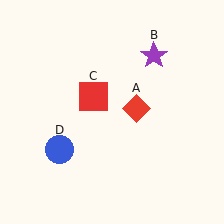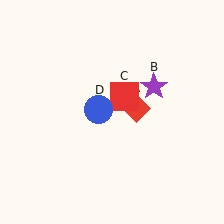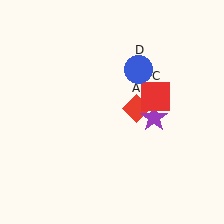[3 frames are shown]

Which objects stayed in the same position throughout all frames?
Red diamond (object A) remained stationary.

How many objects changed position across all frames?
3 objects changed position: purple star (object B), red square (object C), blue circle (object D).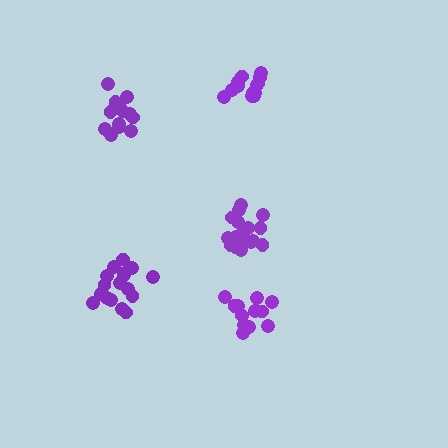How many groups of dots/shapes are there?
There are 5 groups.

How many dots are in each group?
Group 1: 13 dots, Group 2: 12 dots, Group 3: 18 dots, Group 4: 13 dots, Group 5: 17 dots (73 total).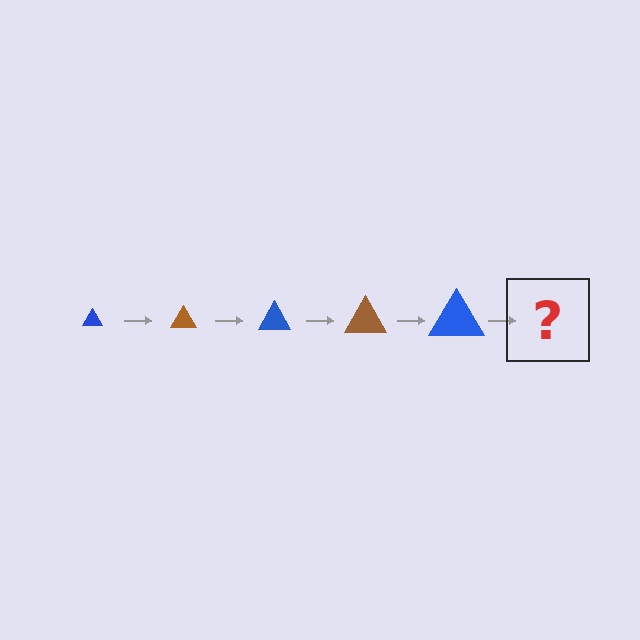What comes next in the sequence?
The next element should be a brown triangle, larger than the previous one.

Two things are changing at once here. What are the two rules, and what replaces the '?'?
The two rules are that the triangle grows larger each step and the color cycles through blue and brown. The '?' should be a brown triangle, larger than the previous one.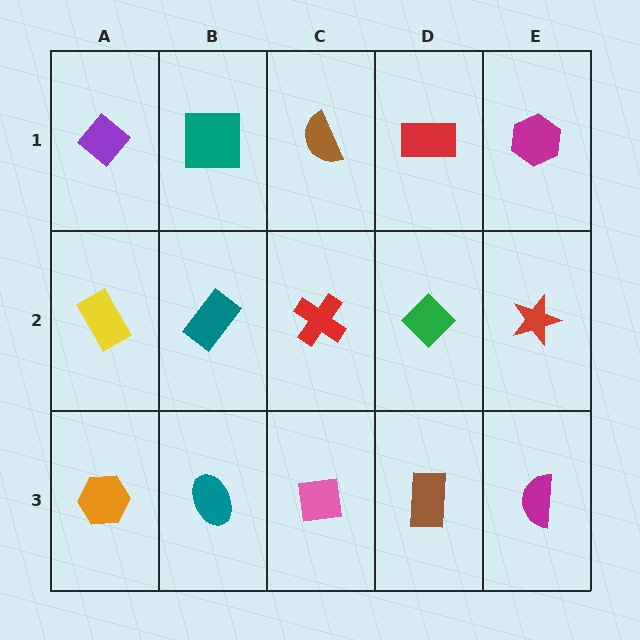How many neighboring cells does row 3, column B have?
3.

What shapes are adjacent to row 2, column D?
A red rectangle (row 1, column D), a brown rectangle (row 3, column D), a red cross (row 2, column C), a red star (row 2, column E).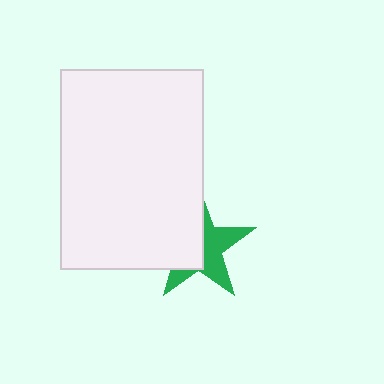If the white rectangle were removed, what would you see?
You would see the complete green star.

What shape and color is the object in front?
The object in front is a white rectangle.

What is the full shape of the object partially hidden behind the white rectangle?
The partially hidden object is a green star.